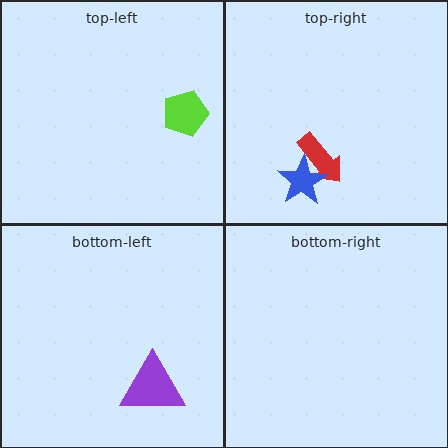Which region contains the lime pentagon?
The top-left region.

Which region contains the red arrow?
The top-right region.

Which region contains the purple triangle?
The bottom-left region.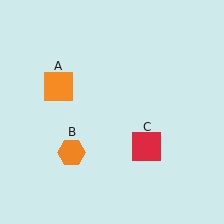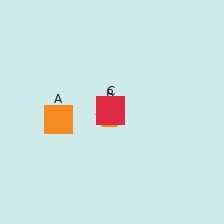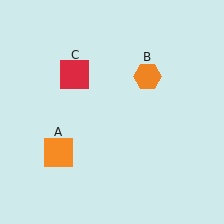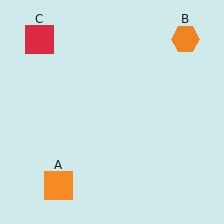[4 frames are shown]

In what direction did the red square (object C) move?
The red square (object C) moved up and to the left.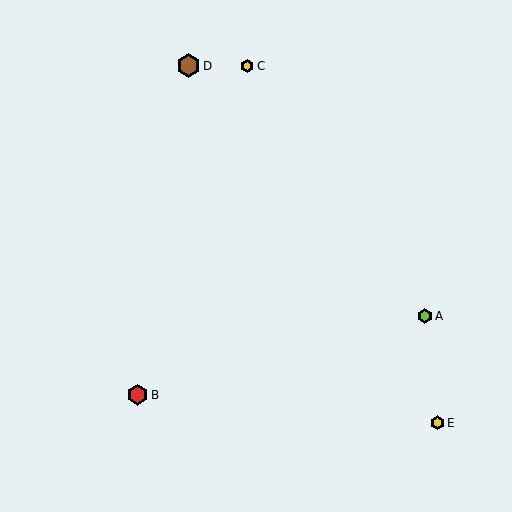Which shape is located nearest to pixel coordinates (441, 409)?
The yellow hexagon (labeled E) at (438, 423) is nearest to that location.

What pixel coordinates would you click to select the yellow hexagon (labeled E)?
Click at (438, 423) to select the yellow hexagon E.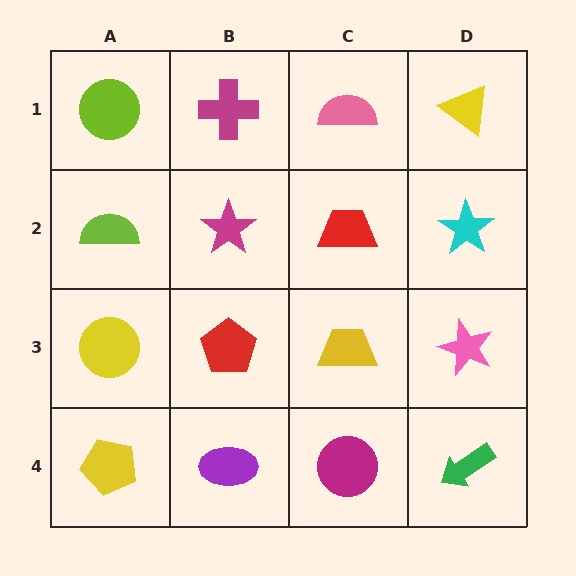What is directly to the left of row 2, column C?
A magenta star.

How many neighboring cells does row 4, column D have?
2.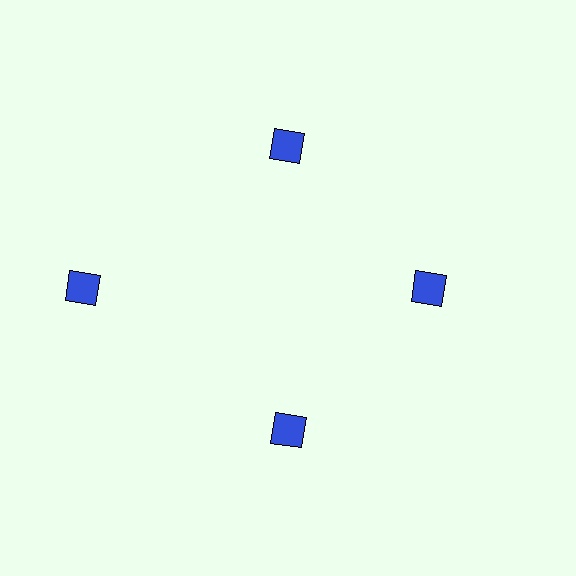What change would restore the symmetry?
The symmetry would be restored by moving it inward, back onto the ring so that all 4 diamonds sit at equal angles and equal distance from the center.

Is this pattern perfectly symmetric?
No. The 4 blue diamonds are arranged in a ring, but one element near the 9 o'clock position is pushed outward from the center, breaking the 4-fold rotational symmetry.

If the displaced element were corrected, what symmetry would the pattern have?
It would have 4-fold rotational symmetry — the pattern would map onto itself every 90 degrees.